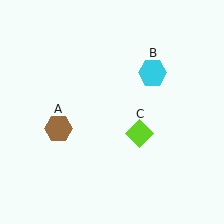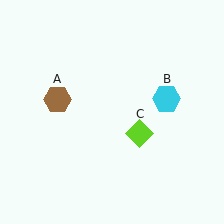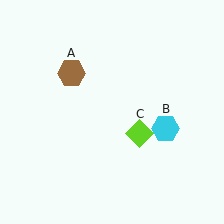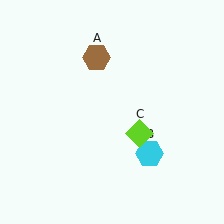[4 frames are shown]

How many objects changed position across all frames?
2 objects changed position: brown hexagon (object A), cyan hexagon (object B).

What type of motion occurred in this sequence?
The brown hexagon (object A), cyan hexagon (object B) rotated clockwise around the center of the scene.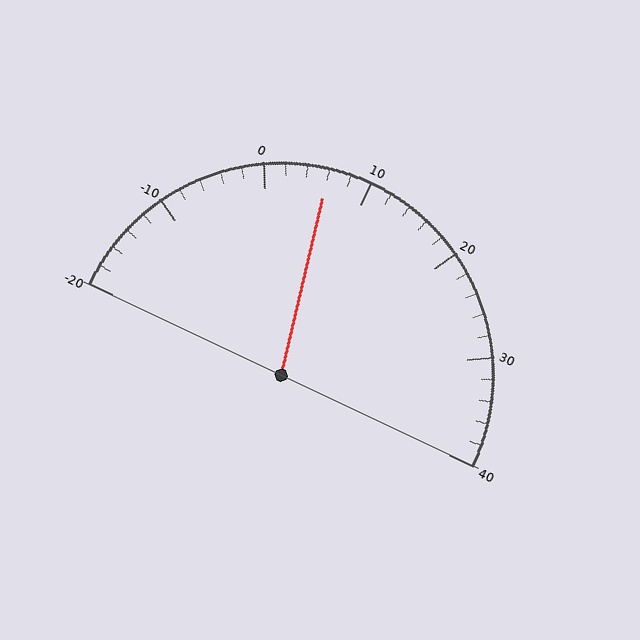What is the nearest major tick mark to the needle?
The nearest major tick mark is 10.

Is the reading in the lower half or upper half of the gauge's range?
The reading is in the lower half of the range (-20 to 40).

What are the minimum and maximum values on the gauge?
The gauge ranges from -20 to 40.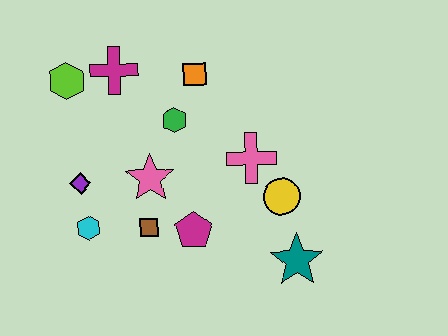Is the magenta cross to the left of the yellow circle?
Yes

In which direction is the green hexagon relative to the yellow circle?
The green hexagon is to the left of the yellow circle.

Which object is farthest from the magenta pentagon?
The lime hexagon is farthest from the magenta pentagon.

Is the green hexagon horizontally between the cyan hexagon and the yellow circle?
Yes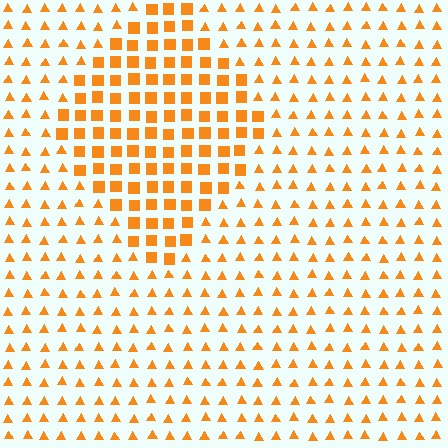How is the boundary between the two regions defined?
The boundary is defined by a change in element shape: squares inside vs. triangles outside. All elements share the same color and spacing.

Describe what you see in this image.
The image is filled with small orange elements arranged in a uniform grid. A diamond-shaped region contains squares, while the surrounding area contains triangles. The boundary is defined purely by the change in element shape.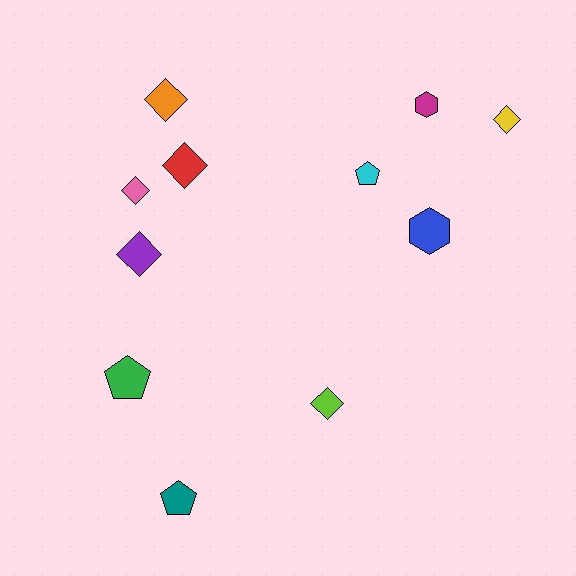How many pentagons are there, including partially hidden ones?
There are 3 pentagons.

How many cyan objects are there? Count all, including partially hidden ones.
There is 1 cyan object.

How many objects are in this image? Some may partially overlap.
There are 11 objects.